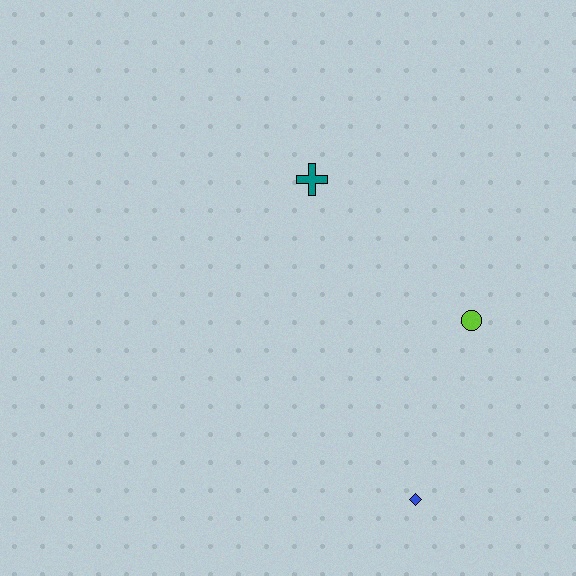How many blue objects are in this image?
There is 1 blue object.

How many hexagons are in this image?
There are no hexagons.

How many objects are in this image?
There are 3 objects.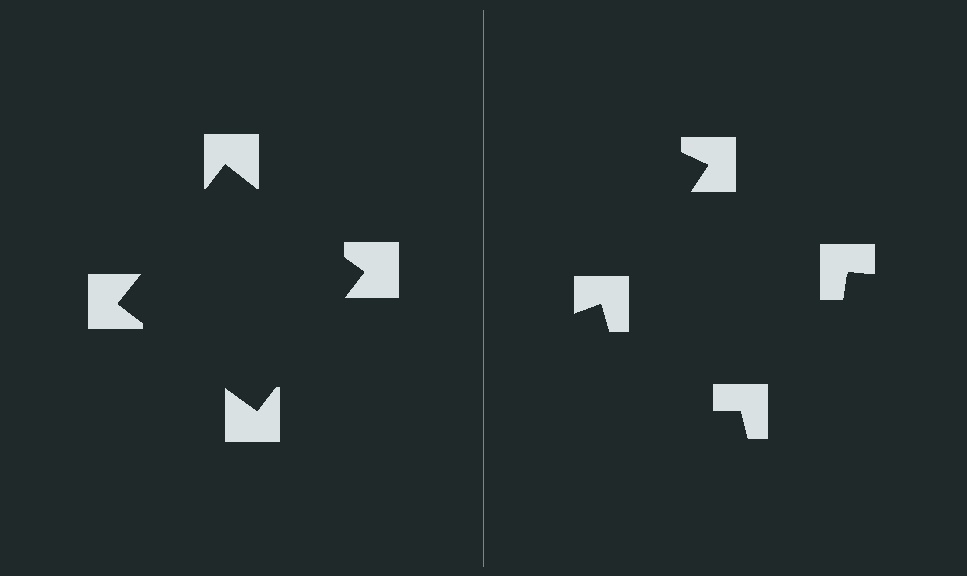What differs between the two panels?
The notched squares are positioned identically on both sides; only the wedge orientations differ. On the left they align to a square; on the right they are misaligned.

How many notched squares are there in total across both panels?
8 — 4 on each side.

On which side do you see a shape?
An illusory square appears on the left side. On the right side the wedge cuts are rotated, so no coherent shape forms.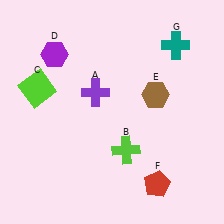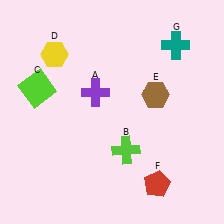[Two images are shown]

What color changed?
The hexagon (D) changed from purple in Image 1 to yellow in Image 2.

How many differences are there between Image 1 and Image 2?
There is 1 difference between the two images.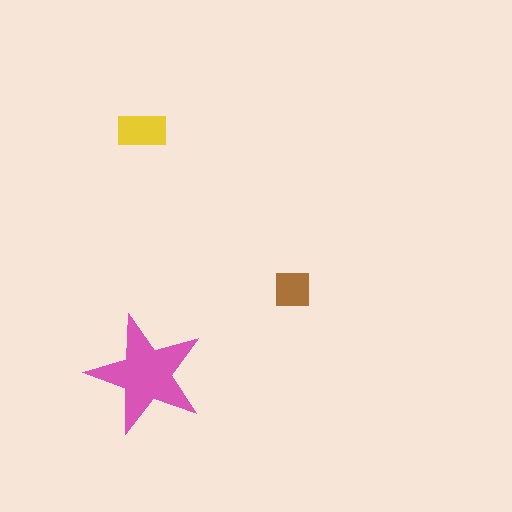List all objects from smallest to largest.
The brown square, the yellow rectangle, the pink star.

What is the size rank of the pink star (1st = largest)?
1st.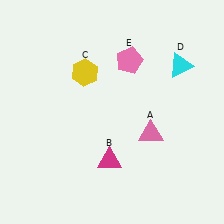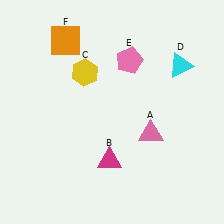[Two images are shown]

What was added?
An orange square (F) was added in Image 2.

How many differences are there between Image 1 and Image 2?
There is 1 difference between the two images.